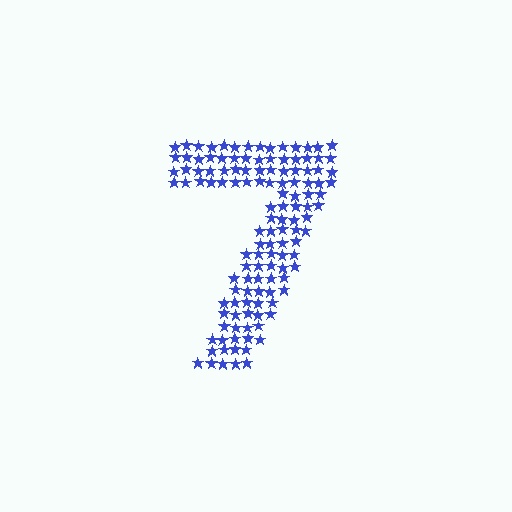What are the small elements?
The small elements are stars.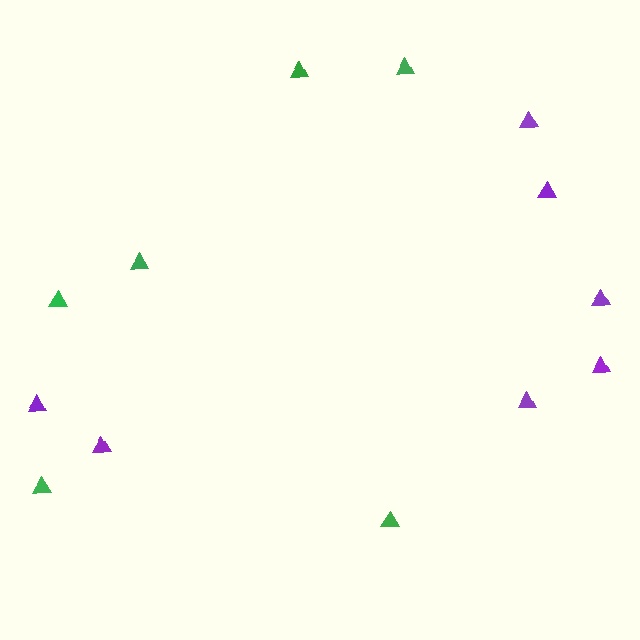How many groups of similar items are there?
There are 2 groups: one group of purple triangles (7) and one group of green triangles (6).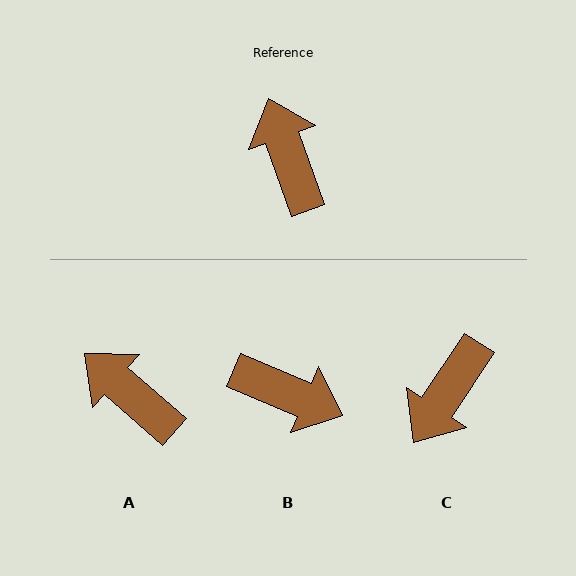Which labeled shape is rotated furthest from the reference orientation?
B, about 132 degrees away.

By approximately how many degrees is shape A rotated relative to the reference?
Approximately 29 degrees counter-clockwise.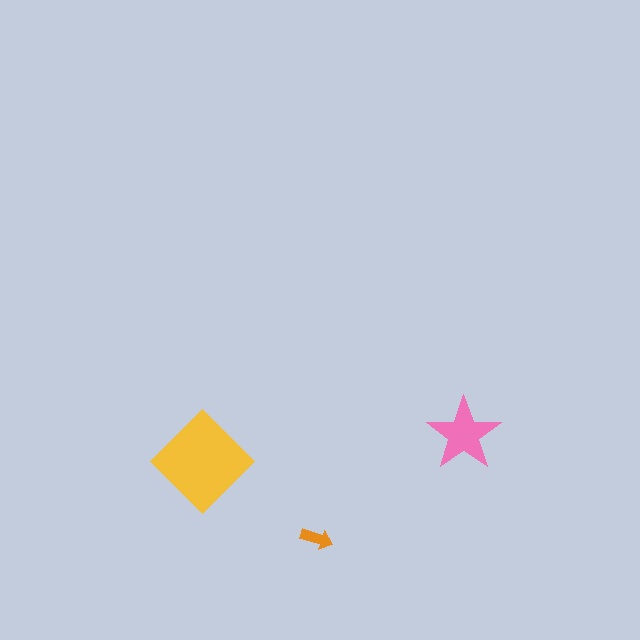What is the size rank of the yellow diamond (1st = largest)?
1st.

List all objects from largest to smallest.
The yellow diamond, the pink star, the orange arrow.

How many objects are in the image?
There are 3 objects in the image.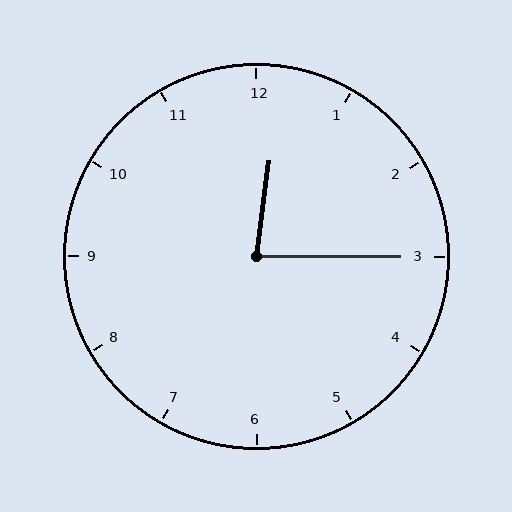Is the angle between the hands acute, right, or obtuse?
It is acute.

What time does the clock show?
12:15.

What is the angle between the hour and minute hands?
Approximately 82 degrees.